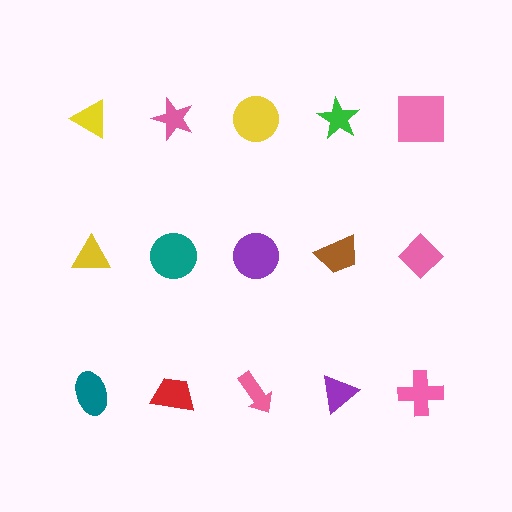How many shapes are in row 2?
5 shapes.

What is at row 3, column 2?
A red trapezoid.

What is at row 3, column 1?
A teal ellipse.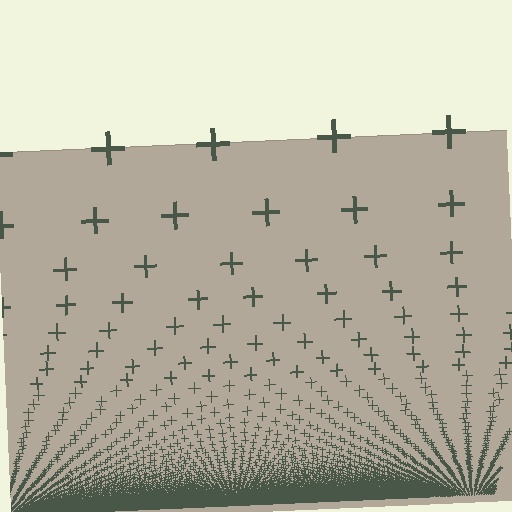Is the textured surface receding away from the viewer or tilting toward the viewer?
The surface appears to tilt toward the viewer. Texture elements get larger and sparser toward the top.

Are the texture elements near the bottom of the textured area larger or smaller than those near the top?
Smaller. The gradient is inverted — elements near the bottom are smaller and denser.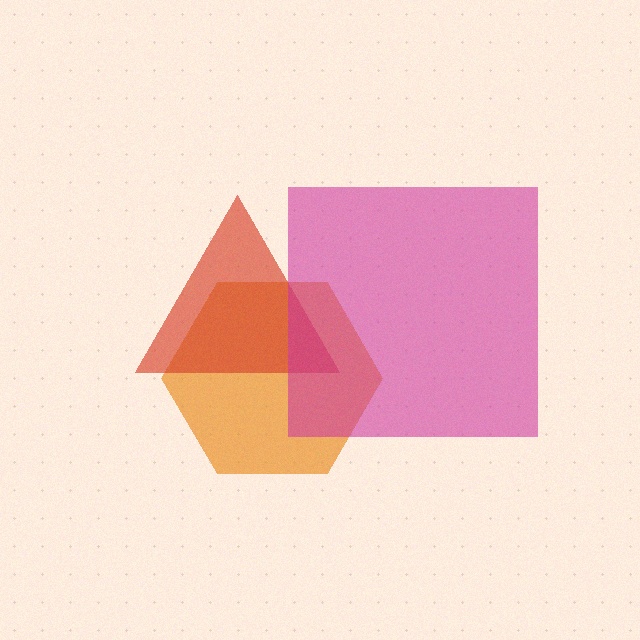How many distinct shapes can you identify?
There are 3 distinct shapes: an orange hexagon, a red triangle, a magenta square.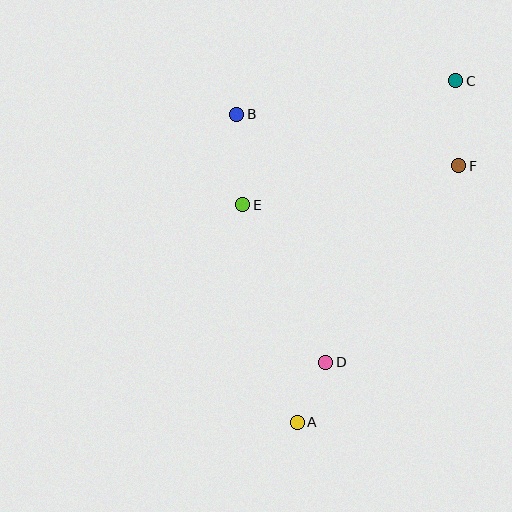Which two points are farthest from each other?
Points A and C are farthest from each other.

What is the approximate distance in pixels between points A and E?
The distance between A and E is approximately 224 pixels.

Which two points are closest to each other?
Points A and D are closest to each other.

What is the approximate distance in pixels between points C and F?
The distance between C and F is approximately 85 pixels.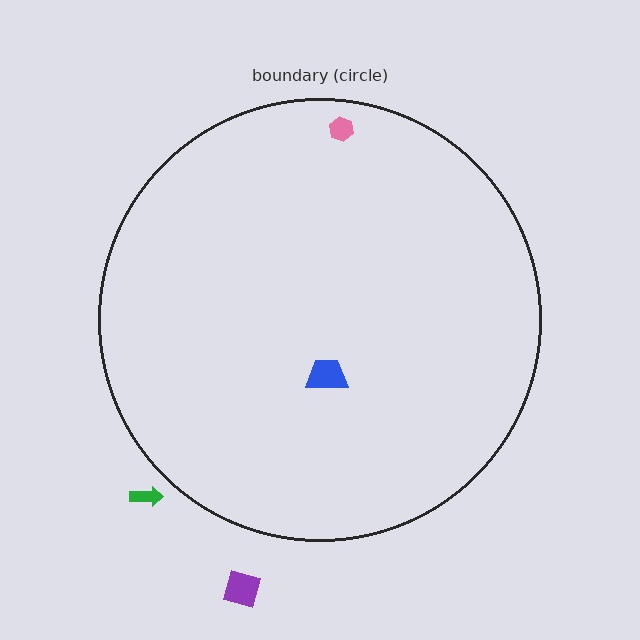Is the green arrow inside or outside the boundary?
Outside.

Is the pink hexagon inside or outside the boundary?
Inside.